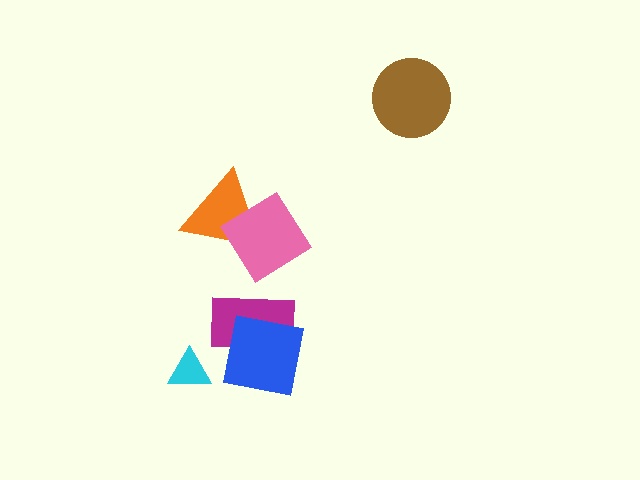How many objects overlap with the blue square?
1 object overlaps with the blue square.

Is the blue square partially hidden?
No, no other shape covers it.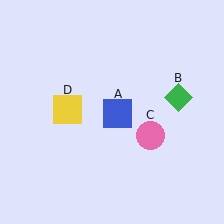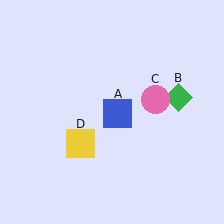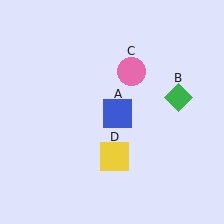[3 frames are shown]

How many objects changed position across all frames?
2 objects changed position: pink circle (object C), yellow square (object D).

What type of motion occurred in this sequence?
The pink circle (object C), yellow square (object D) rotated counterclockwise around the center of the scene.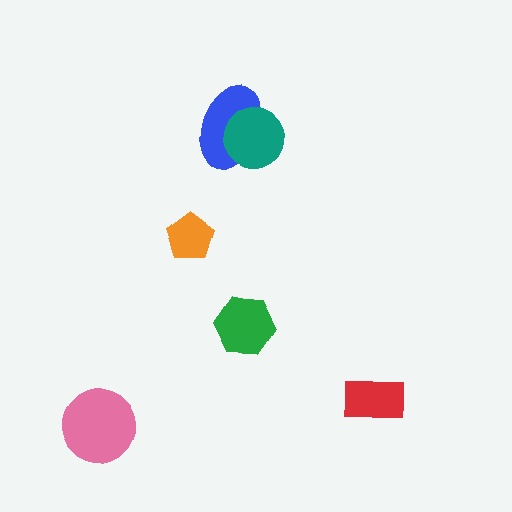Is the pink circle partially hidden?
No, no other shape covers it.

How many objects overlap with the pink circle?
0 objects overlap with the pink circle.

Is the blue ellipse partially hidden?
Yes, it is partially covered by another shape.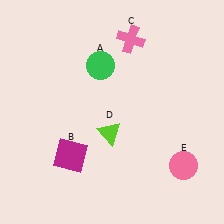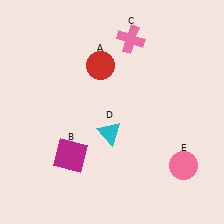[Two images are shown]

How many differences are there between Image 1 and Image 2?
There are 2 differences between the two images.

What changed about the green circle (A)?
In Image 1, A is green. In Image 2, it changed to red.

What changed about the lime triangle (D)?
In Image 1, D is lime. In Image 2, it changed to cyan.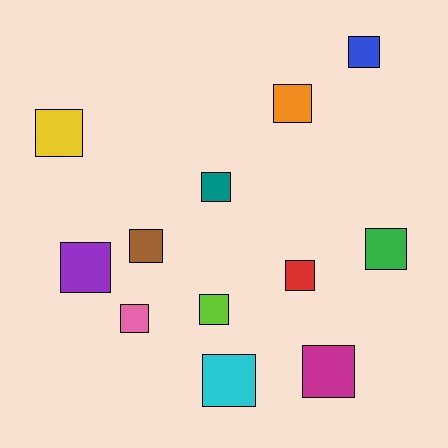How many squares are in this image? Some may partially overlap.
There are 12 squares.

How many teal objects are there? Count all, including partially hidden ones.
There is 1 teal object.